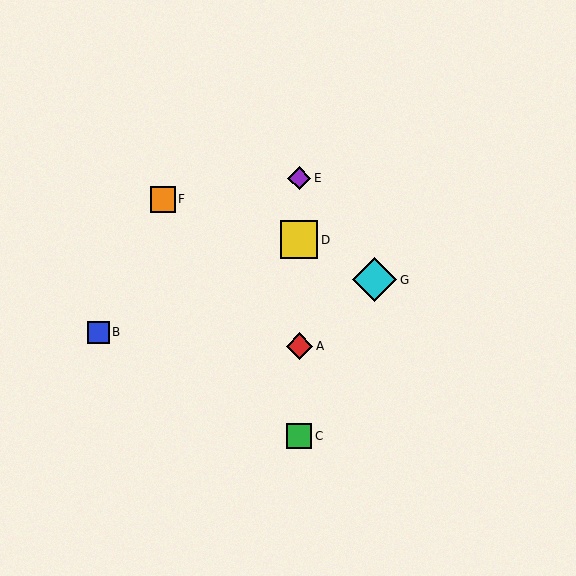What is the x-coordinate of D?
Object D is at x≈299.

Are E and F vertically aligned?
No, E is at x≈299 and F is at x≈163.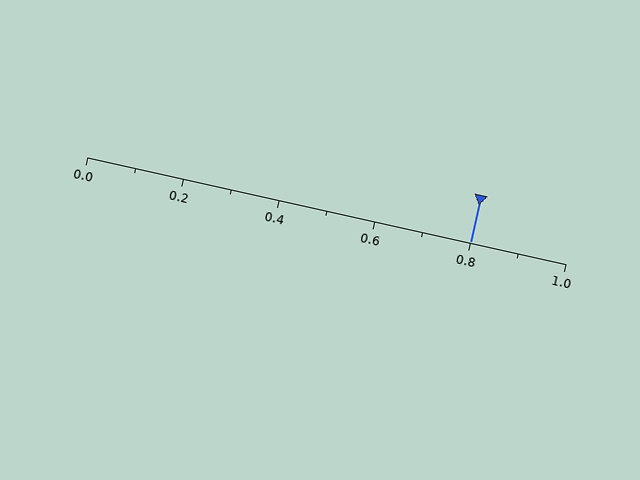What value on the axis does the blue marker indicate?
The marker indicates approximately 0.8.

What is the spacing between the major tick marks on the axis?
The major ticks are spaced 0.2 apart.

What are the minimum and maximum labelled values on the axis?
The axis runs from 0.0 to 1.0.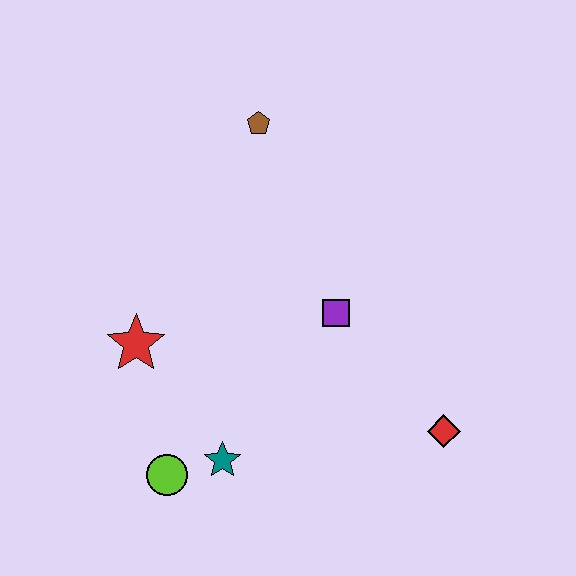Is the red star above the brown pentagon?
No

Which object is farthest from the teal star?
The brown pentagon is farthest from the teal star.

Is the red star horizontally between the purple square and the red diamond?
No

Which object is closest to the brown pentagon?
The purple square is closest to the brown pentagon.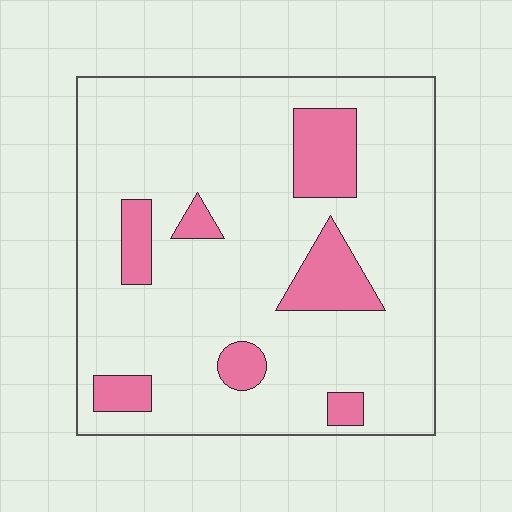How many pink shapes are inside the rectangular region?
7.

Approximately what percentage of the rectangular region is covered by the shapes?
Approximately 15%.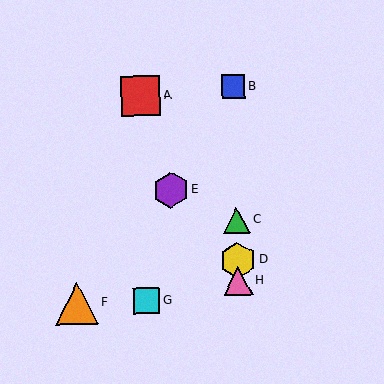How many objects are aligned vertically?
4 objects (B, C, D, H) are aligned vertically.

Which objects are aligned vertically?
Objects B, C, D, H are aligned vertically.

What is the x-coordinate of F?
Object F is at x≈77.